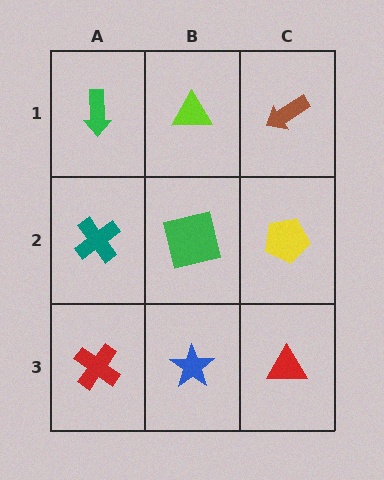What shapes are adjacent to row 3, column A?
A teal cross (row 2, column A), a blue star (row 3, column B).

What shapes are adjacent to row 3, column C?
A yellow pentagon (row 2, column C), a blue star (row 3, column B).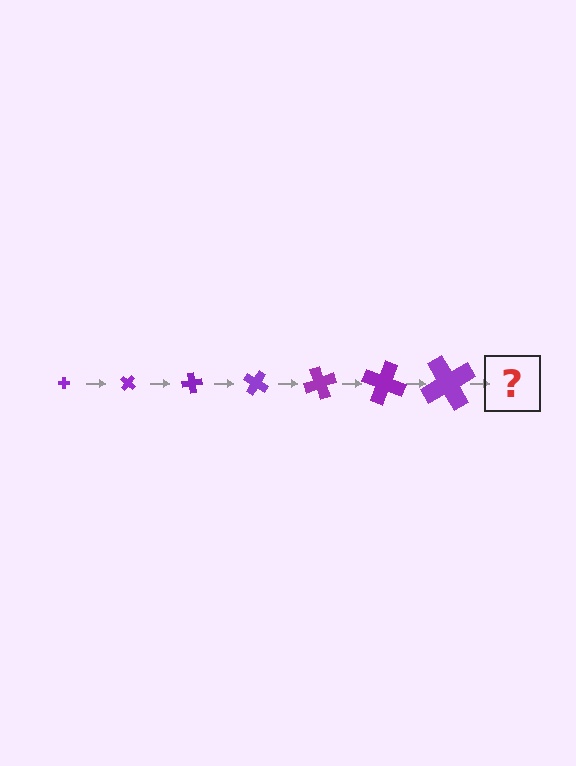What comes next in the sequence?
The next element should be a cross, larger than the previous one and rotated 280 degrees from the start.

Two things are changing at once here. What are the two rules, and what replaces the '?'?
The two rules are that the cross grows larger each step and it rotates 40 degrees each step. The '?' should be a cross, larger than the previous one and rotated 280 degrees from the start.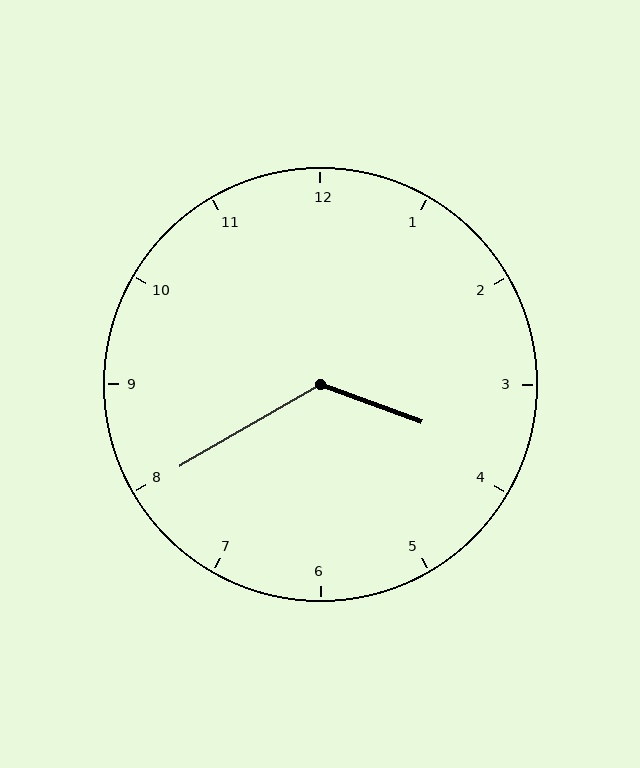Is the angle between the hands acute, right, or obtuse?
It is obtuse.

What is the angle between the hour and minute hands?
Approximately 130 degrees.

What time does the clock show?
3:40.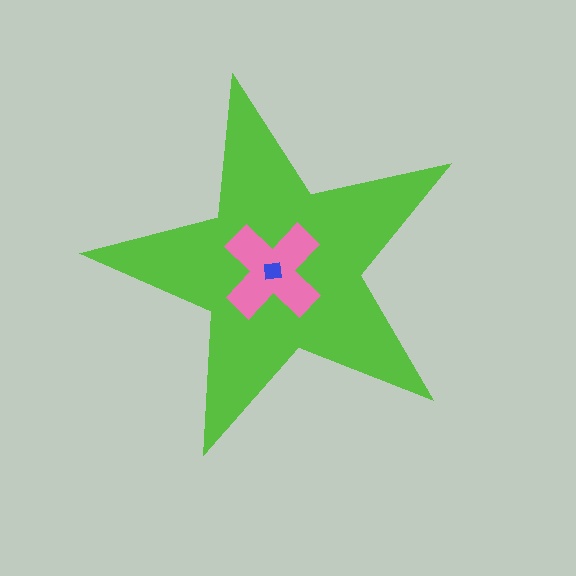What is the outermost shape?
The lime star.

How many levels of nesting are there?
3.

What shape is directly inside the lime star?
The pink cross.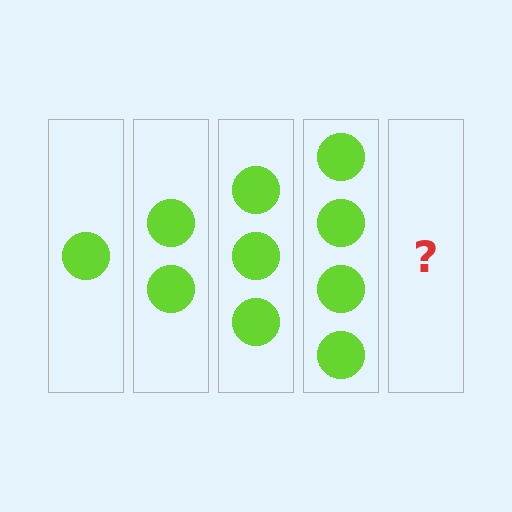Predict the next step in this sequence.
The next step is 5 circles.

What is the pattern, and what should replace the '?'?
The pattern is that each step adds one more circle. The '?' should be 5 circles.